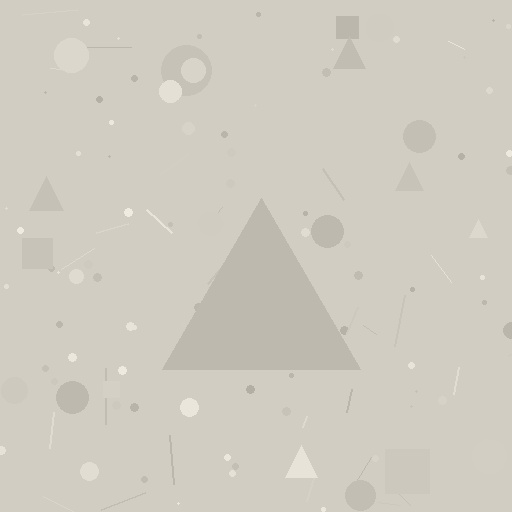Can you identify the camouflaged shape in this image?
The camouflaged shape is a triangle.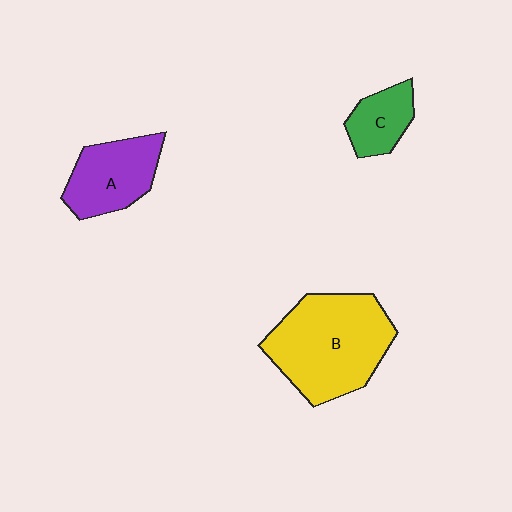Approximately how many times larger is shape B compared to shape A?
Approximately 1.8 times.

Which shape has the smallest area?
Shape C (green).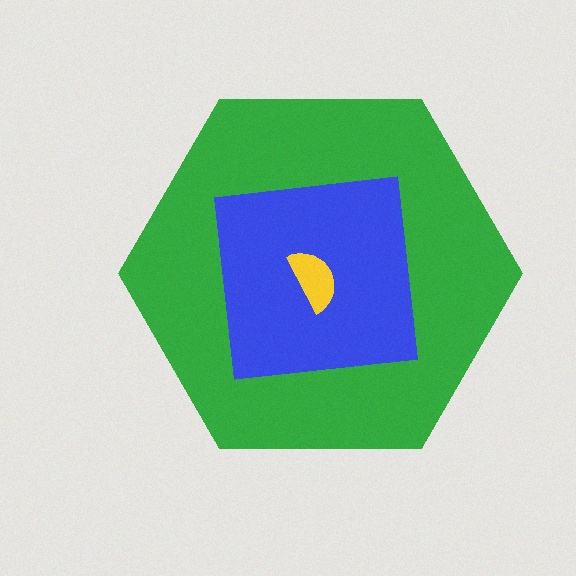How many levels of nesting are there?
3.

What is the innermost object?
The yellow semicircle.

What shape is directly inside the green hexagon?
The blue square.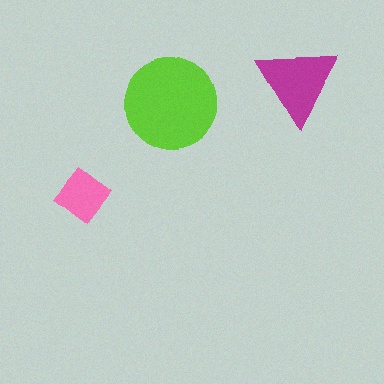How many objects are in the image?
There are 3 objects in the image.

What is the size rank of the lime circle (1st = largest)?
1st.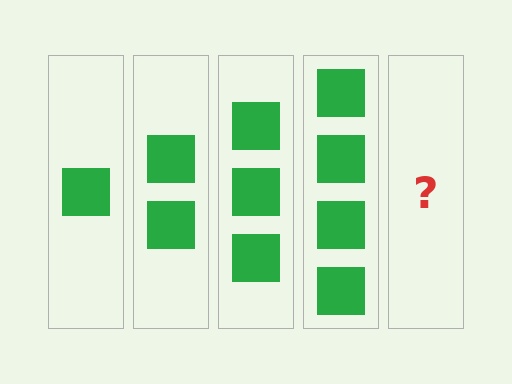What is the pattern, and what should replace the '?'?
The pattern is that each step adds one more square. The '?' should be 5 squares.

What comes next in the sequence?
The next element should be 5 squares.